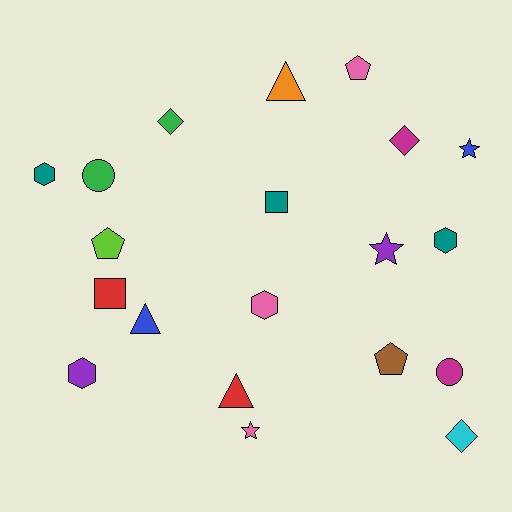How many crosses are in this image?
There are no crosses.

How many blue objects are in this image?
There are 2 blue objects.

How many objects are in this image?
There are 20 objects.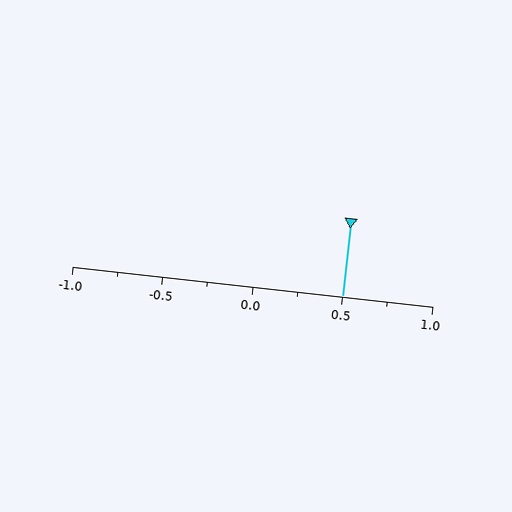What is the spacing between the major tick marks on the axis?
The major ticks are spaced 0.5 apart.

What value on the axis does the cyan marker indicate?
The marker indicates approximately 0.5.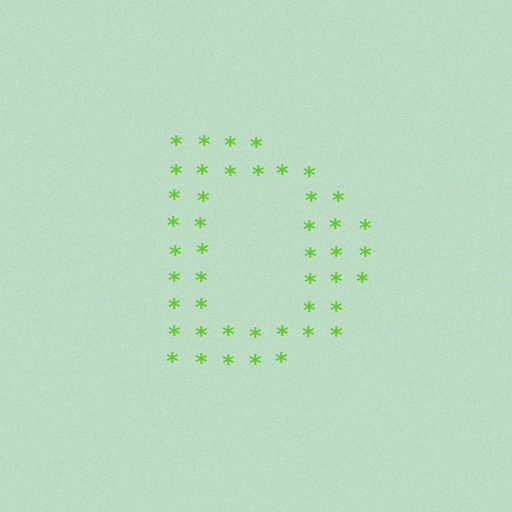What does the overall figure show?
The overall figure shows the letter D.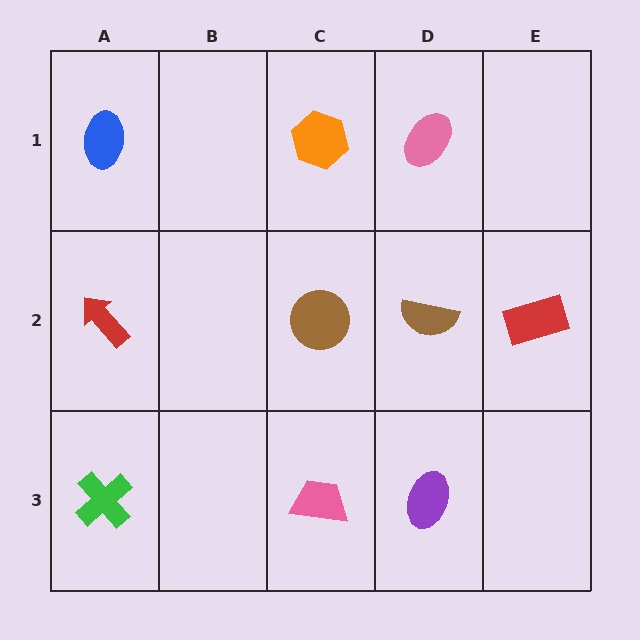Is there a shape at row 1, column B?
No, that cell is empty.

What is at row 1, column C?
An orange hexagon.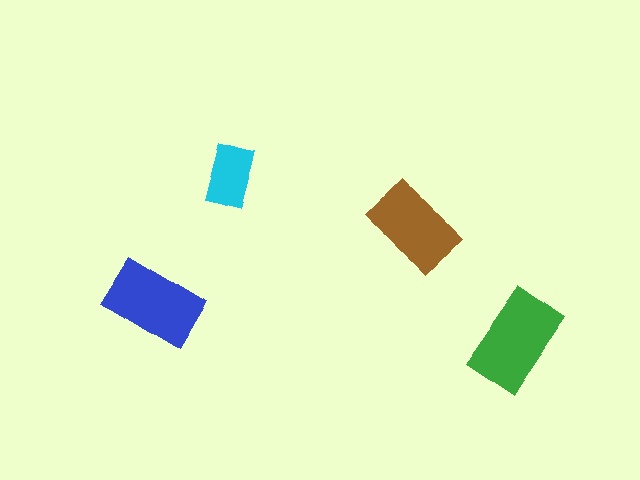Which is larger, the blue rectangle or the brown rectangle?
The blue one.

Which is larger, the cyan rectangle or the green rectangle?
The green one.